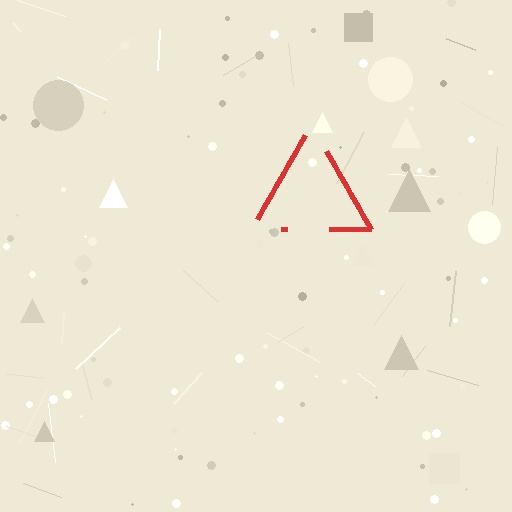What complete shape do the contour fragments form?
The contour fragments form a triangle.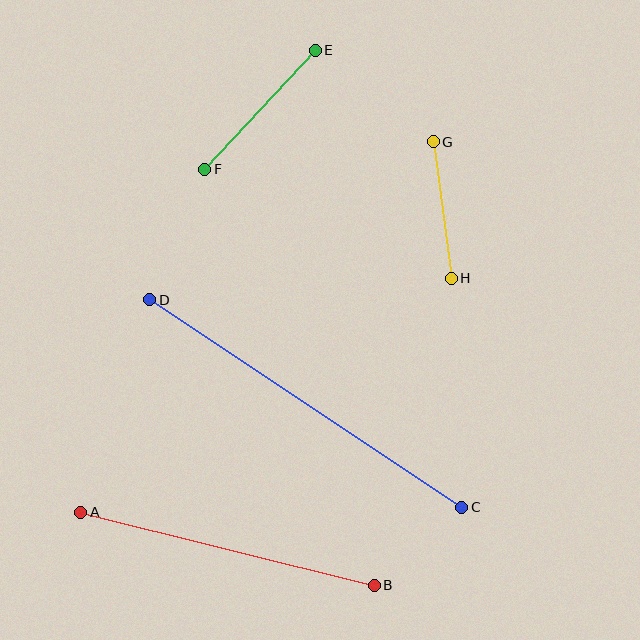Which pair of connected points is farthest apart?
Points C and D are farthest apart.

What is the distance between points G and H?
The distance is approximately 138 pixels.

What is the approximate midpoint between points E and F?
The midpoint is at approximately (260, 110) pixels.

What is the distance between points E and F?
The distance is approximately 162 pixels.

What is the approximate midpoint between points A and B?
The midpoint is at approximately (227, 549) pixels.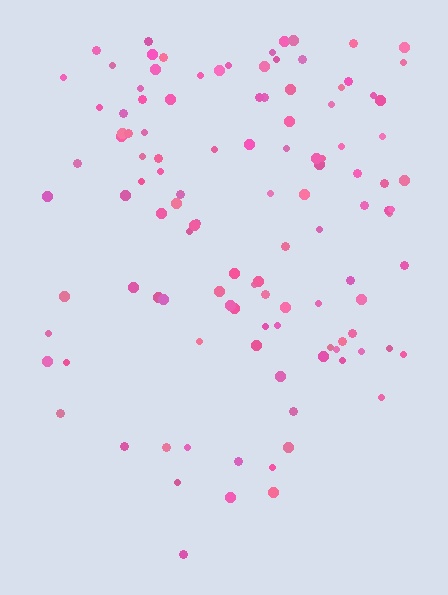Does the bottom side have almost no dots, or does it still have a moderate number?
Still a moderate number, just noticeably fewer than the top.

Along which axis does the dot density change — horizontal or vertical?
Vertical.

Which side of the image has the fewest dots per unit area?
The bottom.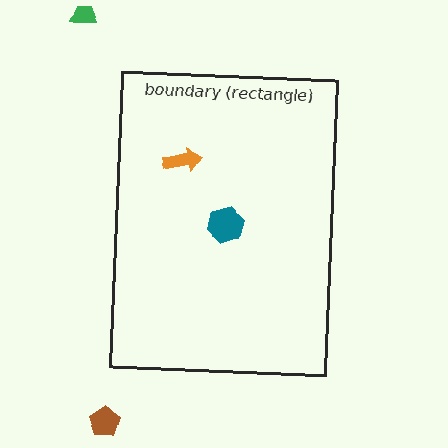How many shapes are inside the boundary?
2 inside, 2 outside.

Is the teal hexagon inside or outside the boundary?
Inside.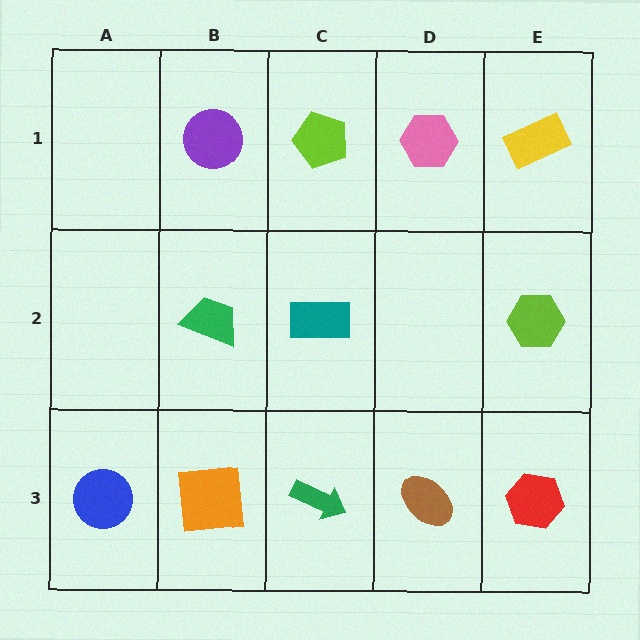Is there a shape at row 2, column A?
No, that cell is empty.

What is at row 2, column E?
A lime hexagon.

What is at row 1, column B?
A purple circle.